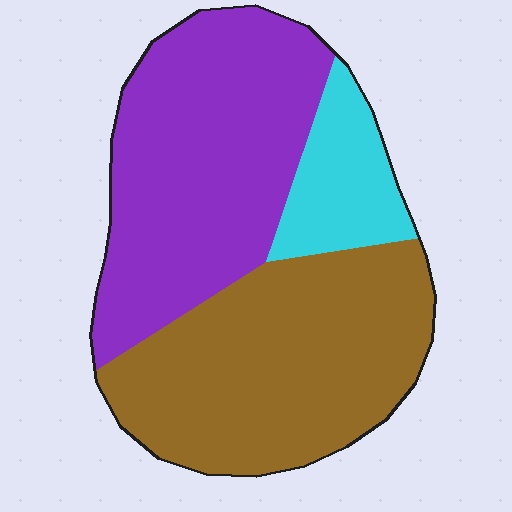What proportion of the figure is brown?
Brown takes up between a third and a half of the figure.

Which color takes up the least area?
Cyan, at roughly 15%.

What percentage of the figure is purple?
Purple takes up about two fifths (2/5) of the figure.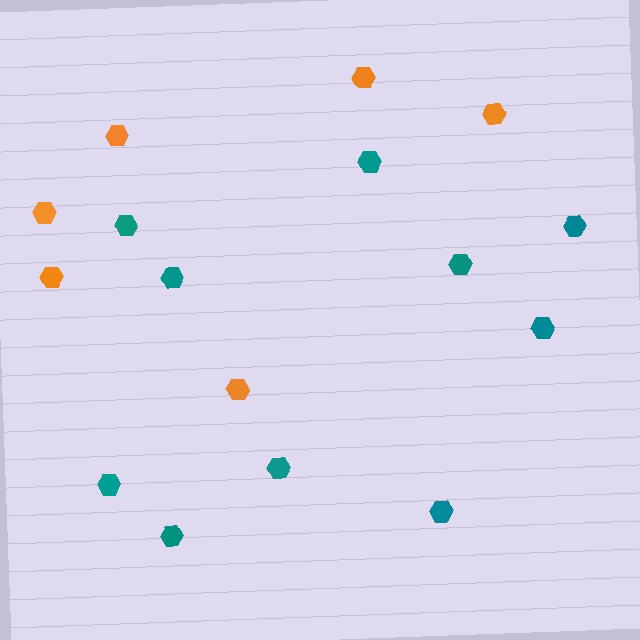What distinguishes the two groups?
There are 2 groups: one group of orange hexagons (6) and one group of teal hexagons (10).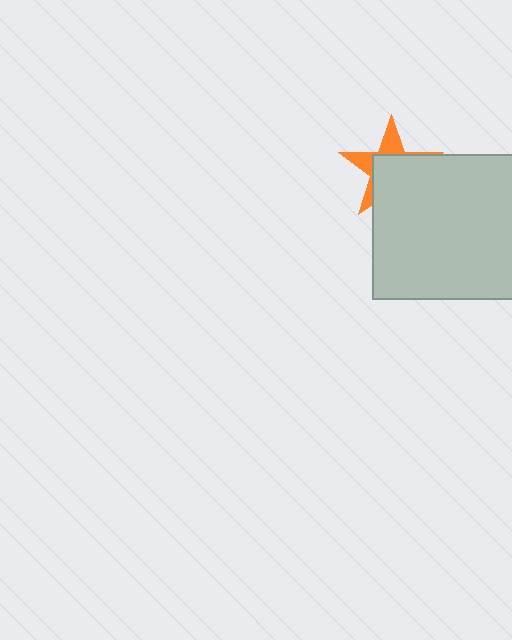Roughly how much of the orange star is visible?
A small part of it is visible (roughly 35%).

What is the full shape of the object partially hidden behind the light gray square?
The partially hidden object is an orange star.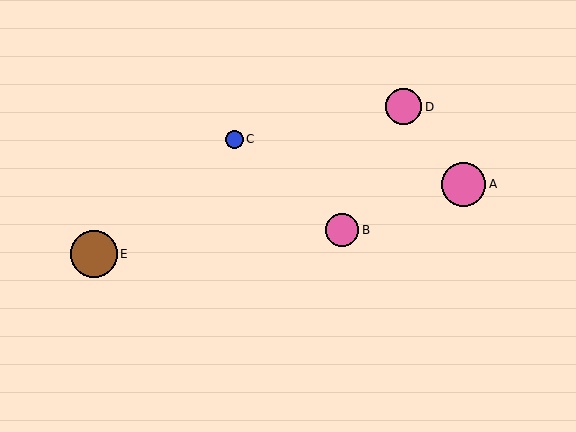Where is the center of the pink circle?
The center of the pink circle is at (464, 184).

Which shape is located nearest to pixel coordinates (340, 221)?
The pink circle (labeled B) at (342, 230) is nearest to that location.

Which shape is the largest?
The brown circle (labeled E) is the largest.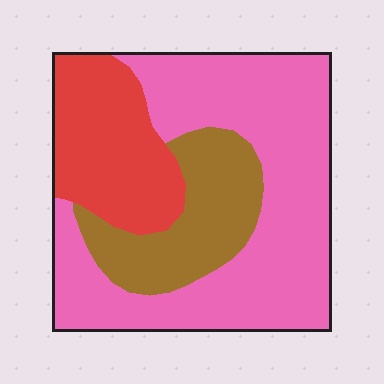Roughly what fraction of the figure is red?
Red covers roughly 25% of the figure.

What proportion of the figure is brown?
Brown covers about 20% of the figure.